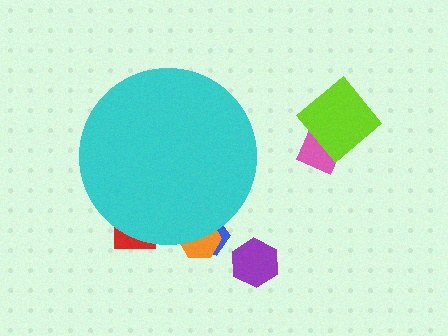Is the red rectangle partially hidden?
Yes, the red rectangle is partially hidden behind the cyan circle.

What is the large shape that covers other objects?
A cyan circle.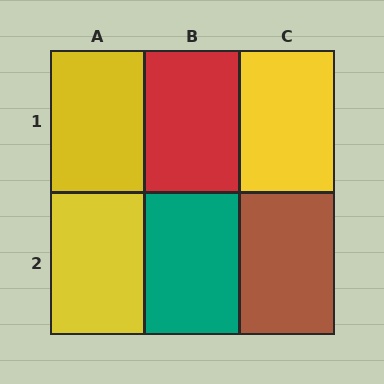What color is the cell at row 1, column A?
Yellow.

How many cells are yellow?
3 cells are yellow.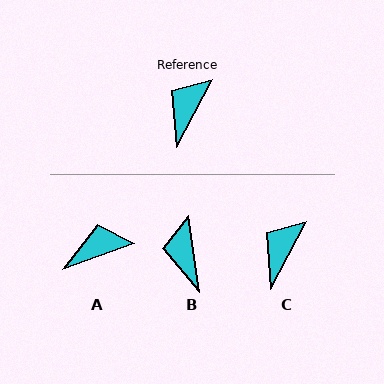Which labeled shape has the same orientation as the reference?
C.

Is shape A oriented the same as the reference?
No, it is off by about 42 degrees.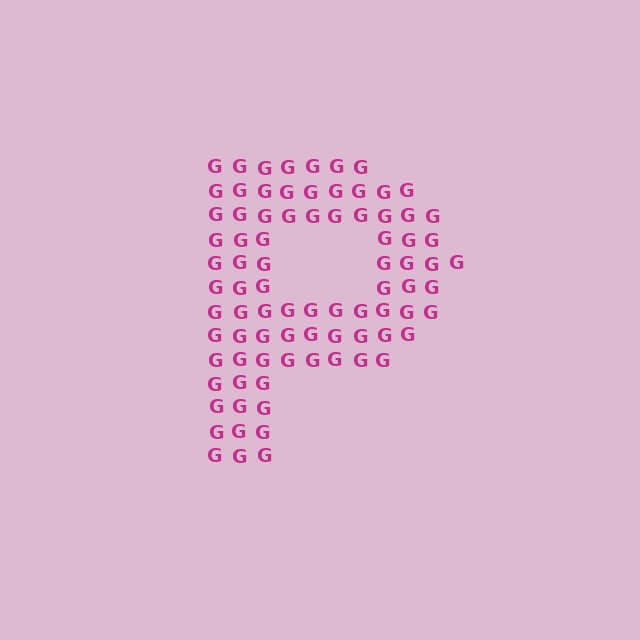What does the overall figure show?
The overall figure shows the letter P.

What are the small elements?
The small elements are letter G's.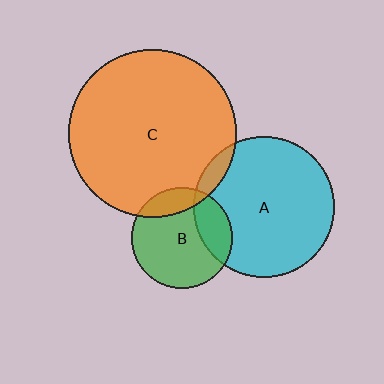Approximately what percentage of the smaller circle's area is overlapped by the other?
Approximately 5%.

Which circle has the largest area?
Circle C (orange).